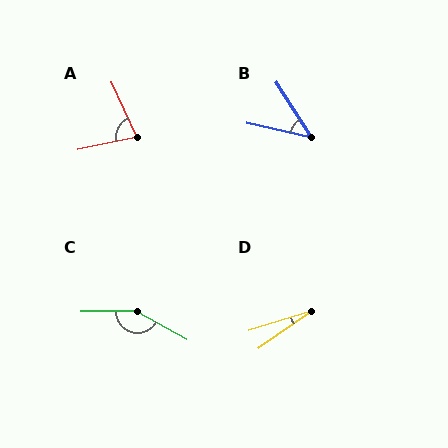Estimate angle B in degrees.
Approximately 44 degrees.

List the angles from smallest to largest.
D (18°), B (44°), A (78°), C (151°).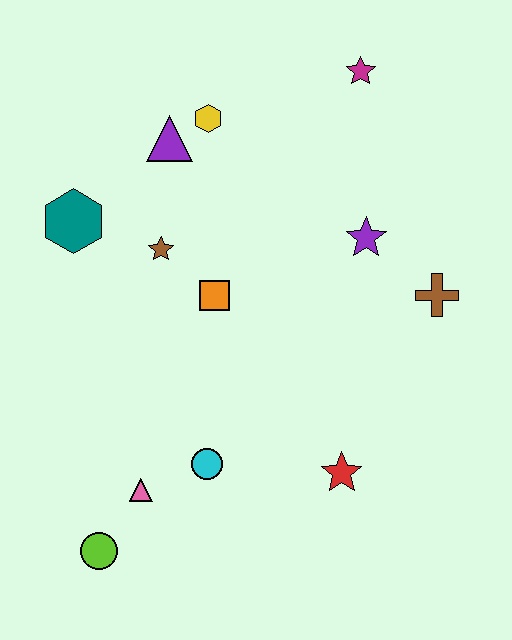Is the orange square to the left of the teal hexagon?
No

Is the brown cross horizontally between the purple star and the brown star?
No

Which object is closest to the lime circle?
The pink triangle is closest to the lime circle.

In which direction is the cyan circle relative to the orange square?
The cyan circle is below the orange square.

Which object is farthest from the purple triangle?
The lime circle is farthest from the purple triangle.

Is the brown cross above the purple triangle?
No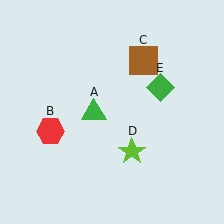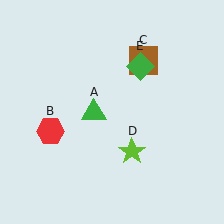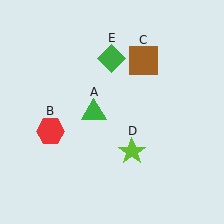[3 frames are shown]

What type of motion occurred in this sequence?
The green diamond (object E) rotated counterclockwise around the center of the scene.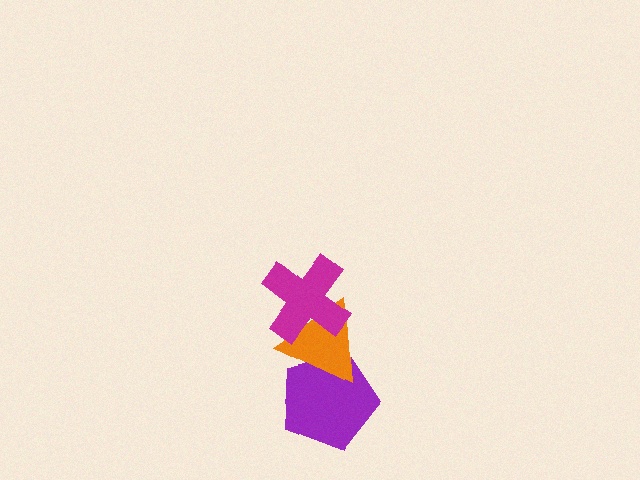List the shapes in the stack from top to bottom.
From top to bottom: the magenta cross, the orange triangle, the purple pentagon.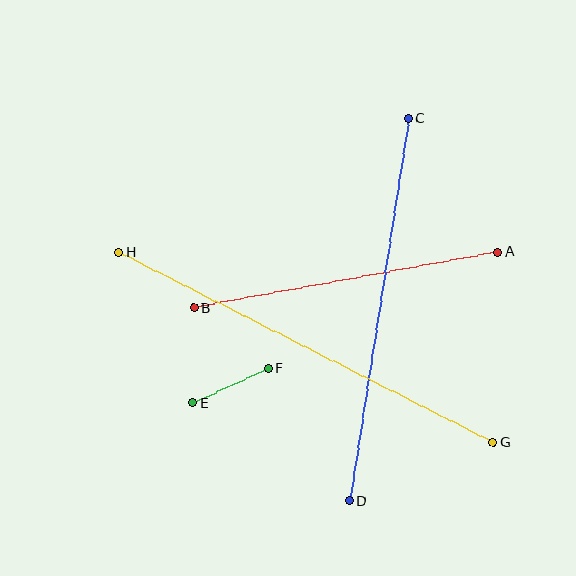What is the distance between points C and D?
The distance is approximately 387 pixels.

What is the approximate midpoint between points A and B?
The midpoint is at approximately (346, 280) pixels.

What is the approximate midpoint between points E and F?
The midpoint is at approximately (230, 386) pixels.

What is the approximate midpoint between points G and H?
The midpoint is at approximately (306, 347) pixels.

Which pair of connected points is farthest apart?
Points G and H are farthest apart.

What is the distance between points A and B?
The distance is approximately 309 pixels.